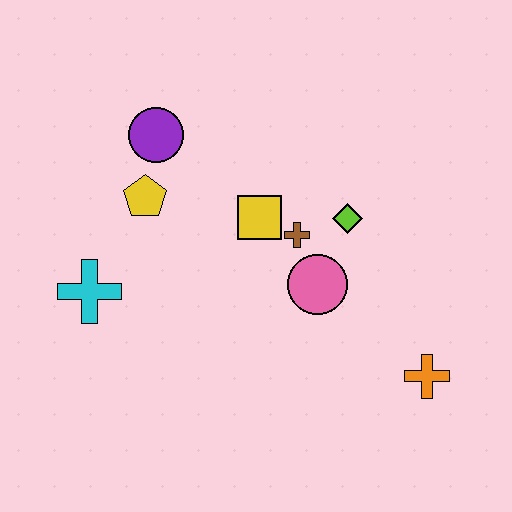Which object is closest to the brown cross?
The yellow square is closest to the brown cross.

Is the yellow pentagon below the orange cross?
No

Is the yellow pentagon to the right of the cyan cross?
Yes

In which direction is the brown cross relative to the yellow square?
The brown cross is to the right of the yellow square.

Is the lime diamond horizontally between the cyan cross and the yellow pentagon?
No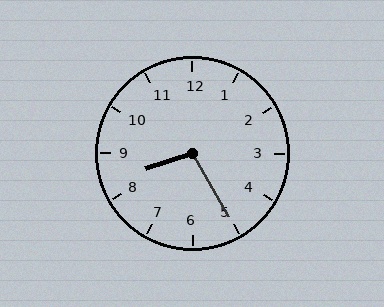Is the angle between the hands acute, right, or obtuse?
It is obtuse.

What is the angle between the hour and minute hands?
Approximately 102 degrees.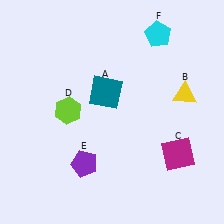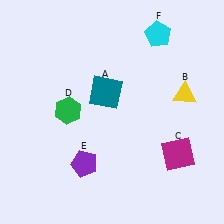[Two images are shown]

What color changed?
The hexagon (D) changed from lime in Image 1 to green in Image 2.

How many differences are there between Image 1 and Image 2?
There is 1 difference between the two images.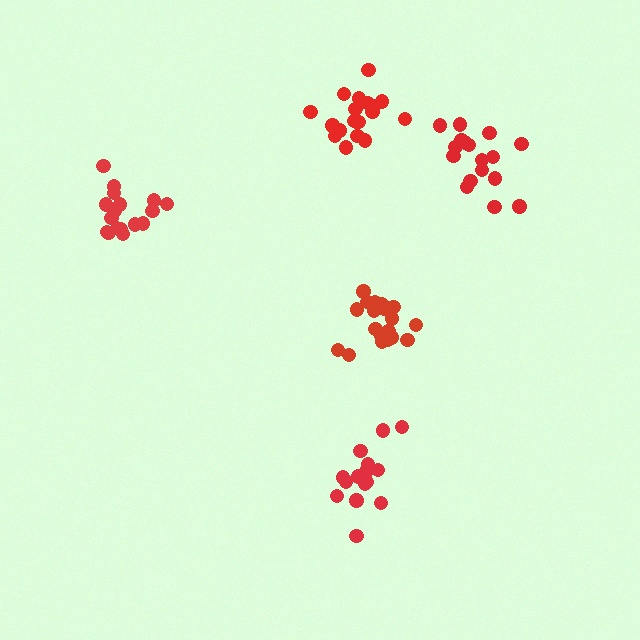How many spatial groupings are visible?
There are 5 spatial groupings.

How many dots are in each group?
Group 1: 17 dots, Group 2: 19 dots, Group 3: 17 dots, Group 4: 20 dots, Group 5: 17 dots (90 total).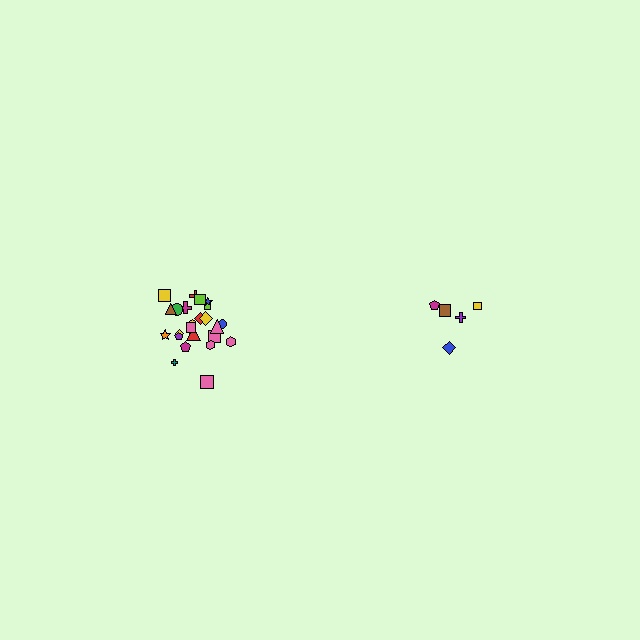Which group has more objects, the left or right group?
The left group.